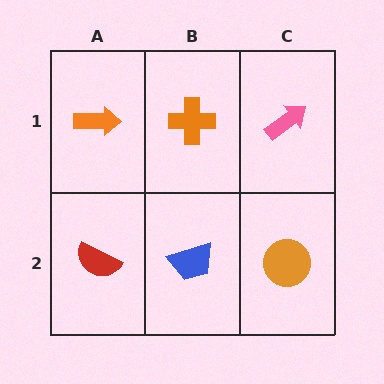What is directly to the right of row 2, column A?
A blue trapezoid.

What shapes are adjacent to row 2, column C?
A pink arrow (row 1, column C), a blue trapezoid (row 2, column B).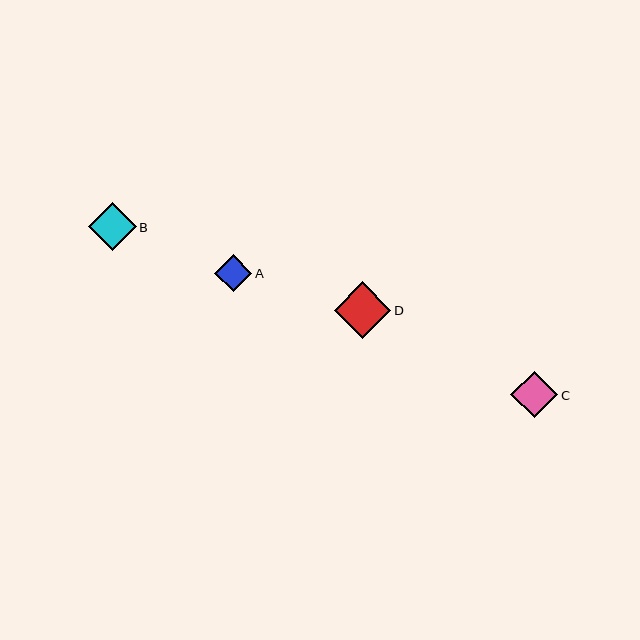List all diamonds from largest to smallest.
From largest to smallest: D, B, C, A.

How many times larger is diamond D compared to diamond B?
Diamond D is approximately 1.2 times the size of diamond B.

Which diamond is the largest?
Diamond D is the largest with a size of approximately 57 pixels.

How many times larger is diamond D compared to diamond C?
Diamond D is approximately 1.2 times the size of diamond C.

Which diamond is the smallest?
Diamond A is the smallest with a size of approximately 38 pixels.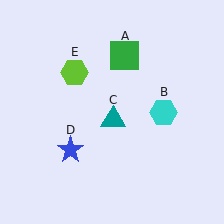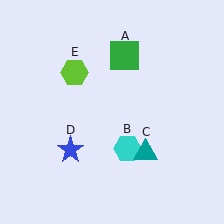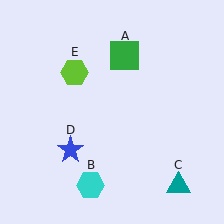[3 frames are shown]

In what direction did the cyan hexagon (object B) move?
The cyan hexagon (object B) moved down and to the left.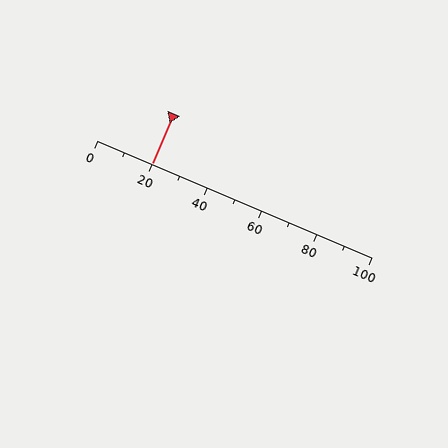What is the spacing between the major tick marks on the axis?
The major ticks are spaced 20 apart.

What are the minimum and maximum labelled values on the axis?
The axis runs from 0 to 100.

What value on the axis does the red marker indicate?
The marker indicates approximately 20.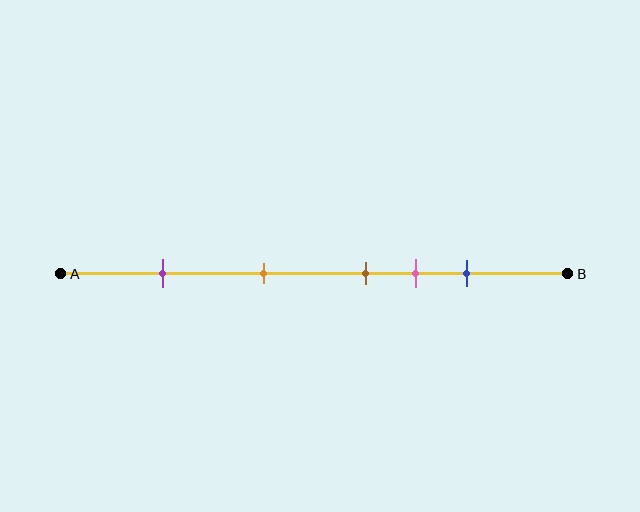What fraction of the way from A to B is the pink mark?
The pink mark is approximately 70% (0.7) of the way from A to B.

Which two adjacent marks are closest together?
The brown and pink marks are the closest adjacent pair.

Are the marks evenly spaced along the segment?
No, the marks are not evenly spaced.